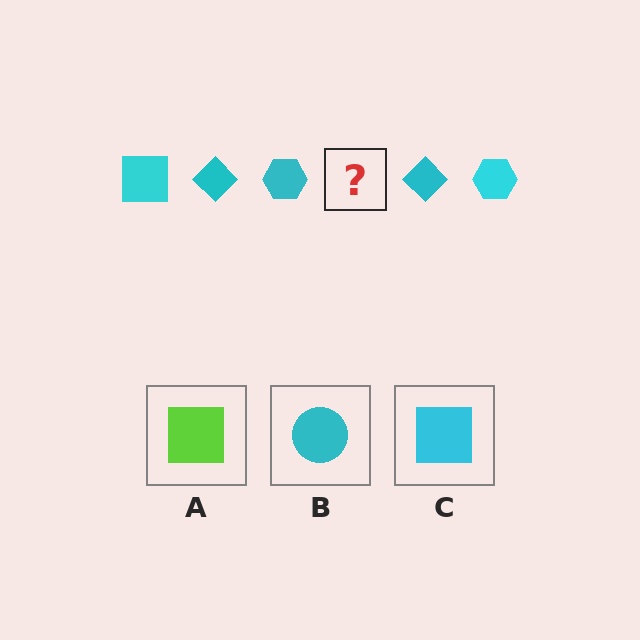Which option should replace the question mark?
Option C.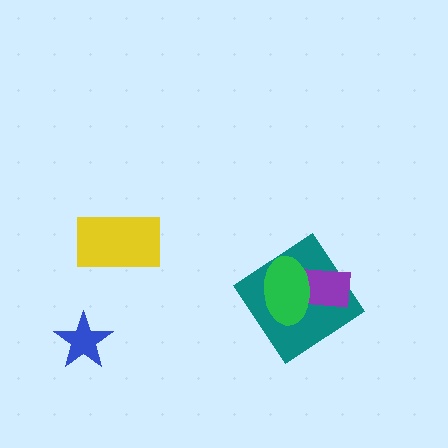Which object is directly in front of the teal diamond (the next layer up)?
The purple rectangle is directly in front of the teal diamond.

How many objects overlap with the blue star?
0 objects overlap with the blue star.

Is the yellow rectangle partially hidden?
No, no other shape covers it.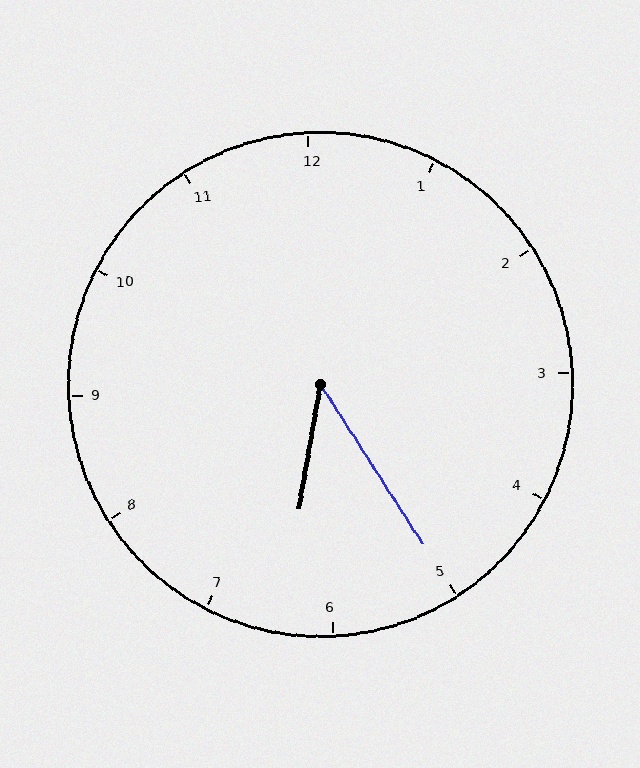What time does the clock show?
6:25.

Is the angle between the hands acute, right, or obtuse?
It is acute.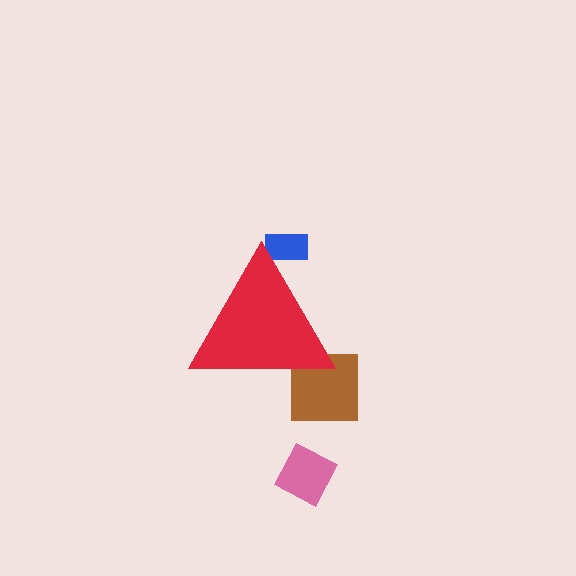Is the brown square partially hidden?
Yes, the brown square is partially hidden behind the red triangle.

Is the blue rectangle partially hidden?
Yes, the blue rectangle is partially hidden behind the red triangle.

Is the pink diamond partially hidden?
No, the pink diamond is fully visible.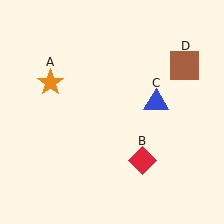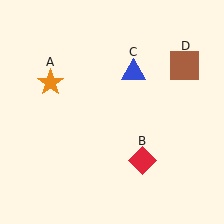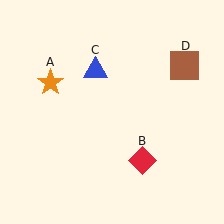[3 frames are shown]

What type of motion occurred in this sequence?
The blue triangle (object C) rotated counterclockwise around the center of the scene.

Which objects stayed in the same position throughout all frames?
Orange star (object A) and red diamond (object B) and brown square (object D) remained stationary.